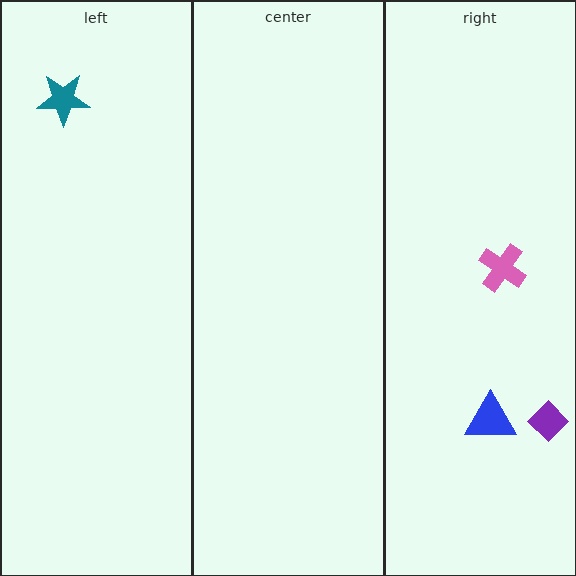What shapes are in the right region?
The blue triangle, the pink cross, the purple diamond.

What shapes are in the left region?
The teal star.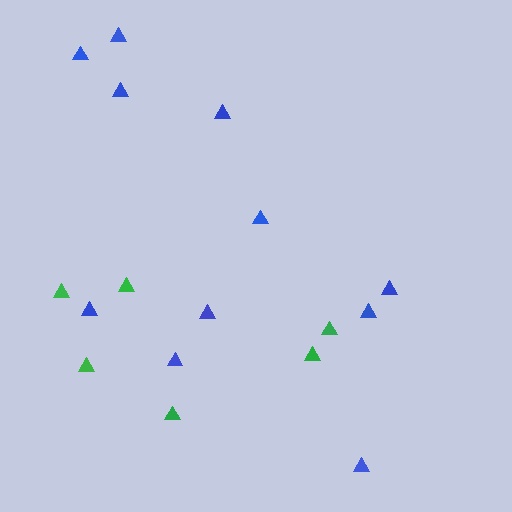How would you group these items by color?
There are 2 groups: one group of blue triangles (11) and one group of green triangles (6).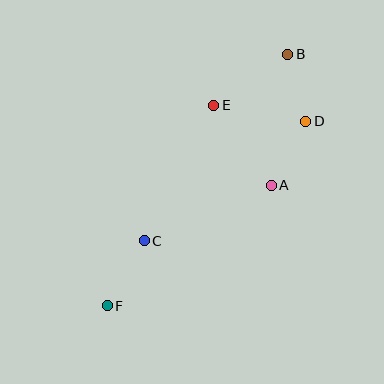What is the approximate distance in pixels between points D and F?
The distance between D and F is approximately 271 pixels.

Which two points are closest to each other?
Points B and D are closest to each other.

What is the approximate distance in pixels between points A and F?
The distance between A and F is approximately 204 pixels.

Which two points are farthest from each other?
Points B and F are farthest from each other.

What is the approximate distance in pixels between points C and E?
The distance between C and E is approximately 152 pixels.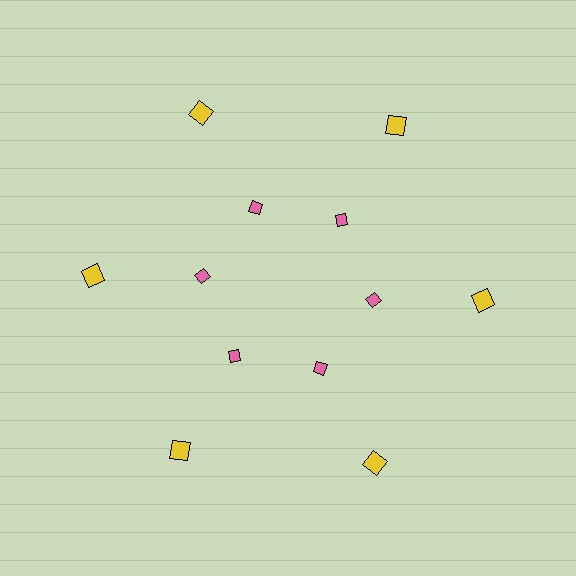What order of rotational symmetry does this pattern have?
This pattern has 6-fold rotational symmetry.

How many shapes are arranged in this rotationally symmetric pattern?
There are 12 shapes, arranged in 6 groups of 2.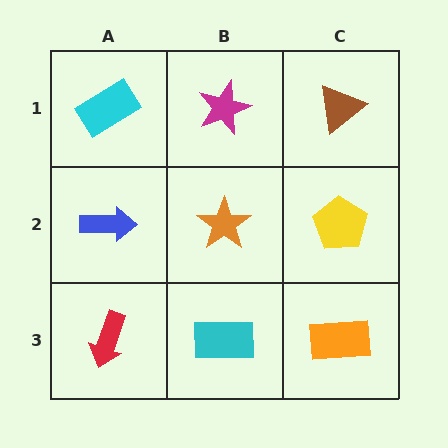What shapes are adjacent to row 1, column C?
A yellow pentagon (row 2, column C), a magenta star (row 1, column B).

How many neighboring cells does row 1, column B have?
3.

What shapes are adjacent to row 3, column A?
A blue arrow (row 2, column A), a cyan rectangle (row 3, column B).